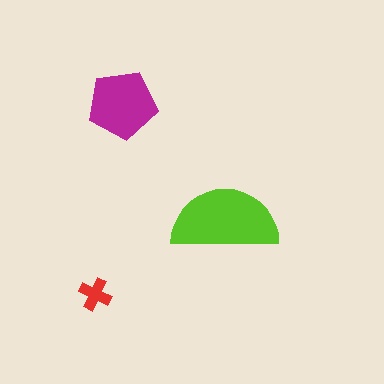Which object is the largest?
The lime semicircle.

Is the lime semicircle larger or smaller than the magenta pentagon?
Larger.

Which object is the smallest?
The red cross.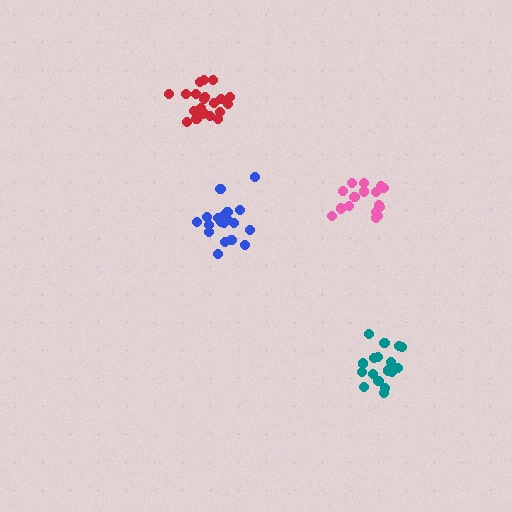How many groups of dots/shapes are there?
There are 4 groups.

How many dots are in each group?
Group 1: 18 dots, Group 2: 17 dots, Group 3: 21 dots, Group 4: 21 dots (77 total).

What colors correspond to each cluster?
The clusters are colored: teal, pink, blue, red.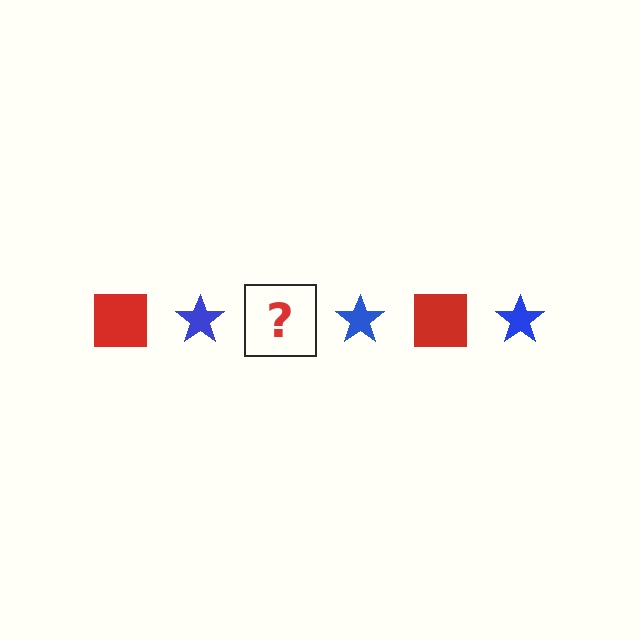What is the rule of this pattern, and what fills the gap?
The rule is that the pattern alternates between red square and blue star. The gap should be filled with a red square.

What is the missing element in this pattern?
The missing element is a red square.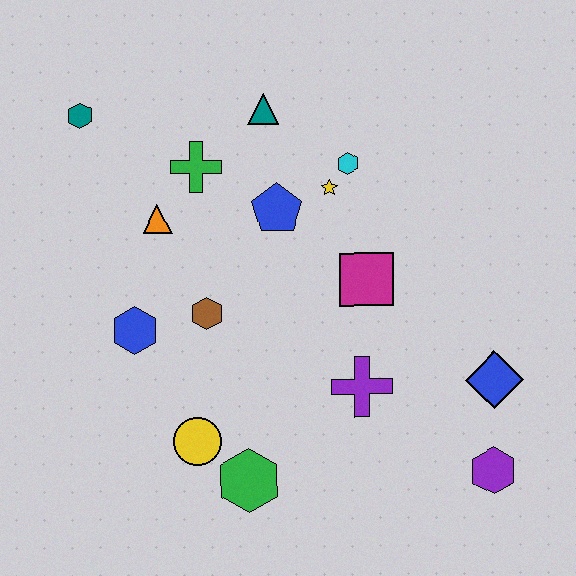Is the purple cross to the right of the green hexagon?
Yes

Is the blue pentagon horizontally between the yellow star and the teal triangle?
Yes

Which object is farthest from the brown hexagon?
The purple hexagon is farthest from the brown hexagon.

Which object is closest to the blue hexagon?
The brown hexagon is closest to the blue hexagon.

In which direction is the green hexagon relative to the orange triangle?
The green hexagon is below the orange triangle.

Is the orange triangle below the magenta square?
No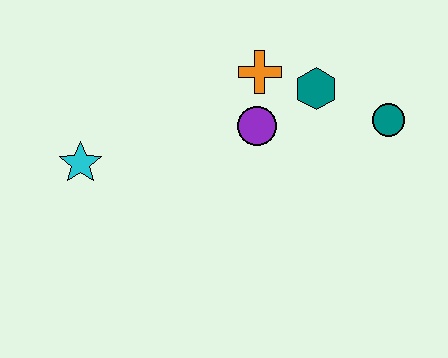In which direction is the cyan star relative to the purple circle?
The cyan star is to the left of the purple circle.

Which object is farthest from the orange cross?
The cyan star is farthest from the orange cross.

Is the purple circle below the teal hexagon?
Yes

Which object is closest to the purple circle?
The orange cross is closest to the purple circle.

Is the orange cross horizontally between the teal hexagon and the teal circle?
No